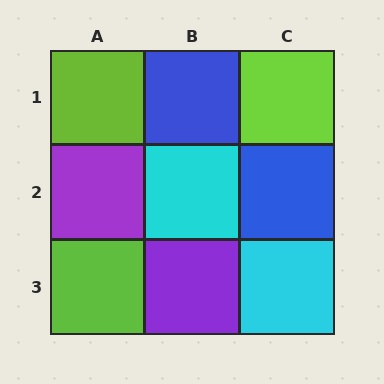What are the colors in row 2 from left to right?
Purple, cyan, blue.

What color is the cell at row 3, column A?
Lime.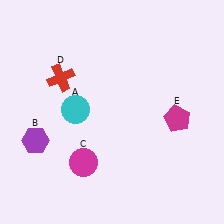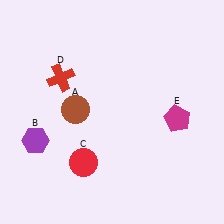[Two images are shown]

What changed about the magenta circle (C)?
In Image 1, C is magenta. In Image 2, it changed to red.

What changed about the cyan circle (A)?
In Image 1, A is cyan. In Image 2, it changed to brown.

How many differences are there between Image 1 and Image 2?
There are 2 differences between the two images.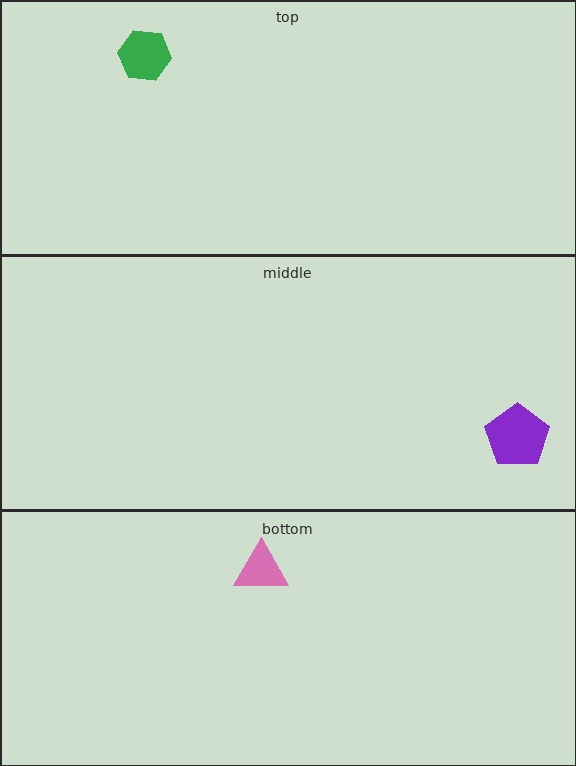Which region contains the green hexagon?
The top region.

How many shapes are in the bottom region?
1.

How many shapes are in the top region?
1.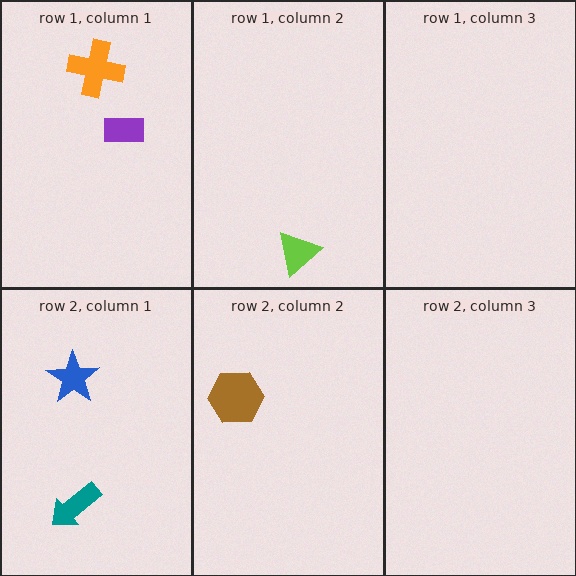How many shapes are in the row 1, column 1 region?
2.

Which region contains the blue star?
The row 2, column 1 region.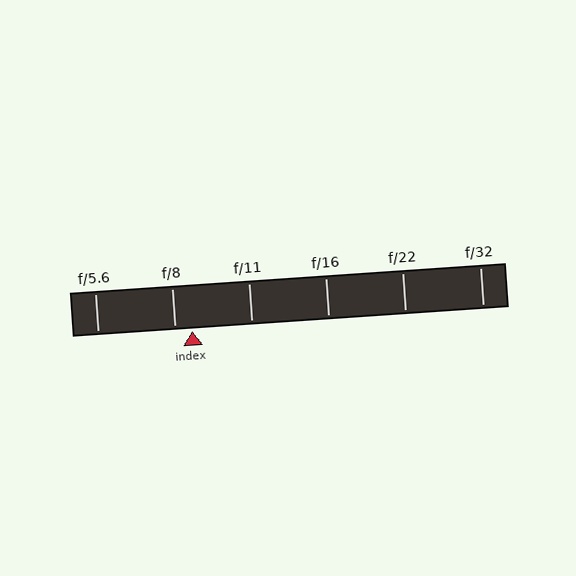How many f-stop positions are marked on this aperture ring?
There are 6 f-stop positions marked.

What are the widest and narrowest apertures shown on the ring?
The widest aperture shown is f/5.6 and the narrowest is f/32.